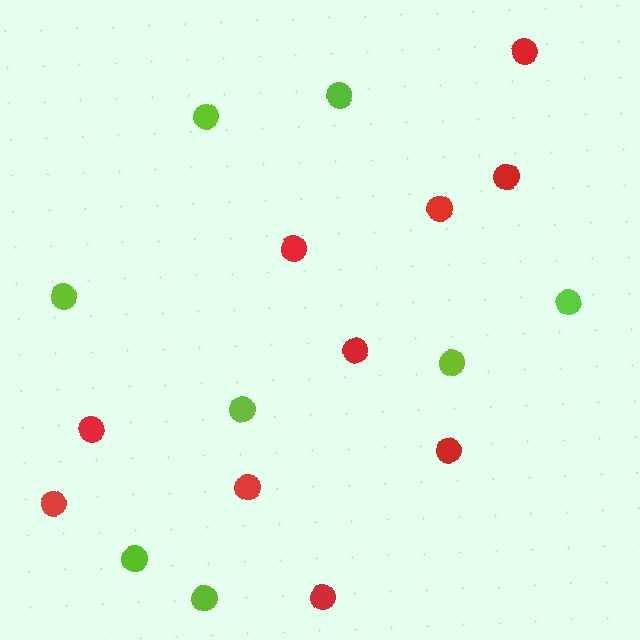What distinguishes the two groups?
There are 2 groups: one group of red circles (10) and one group of lime circles (8).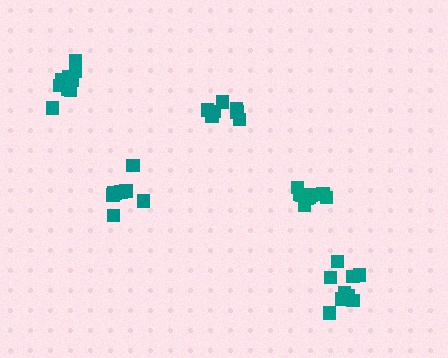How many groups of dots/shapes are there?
There are 5 groups.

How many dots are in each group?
Group 1: 9 dots, Group 2: 10 dots, Group 3: 7 dots, Group 4: 10 dots, Group 5: 8 dots (44 total).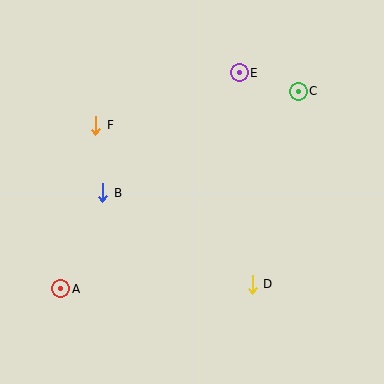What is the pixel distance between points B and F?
The distance between B and F is 68 pixels.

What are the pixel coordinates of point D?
Point D is at (252, 284).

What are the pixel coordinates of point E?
Point E is at (239, 73).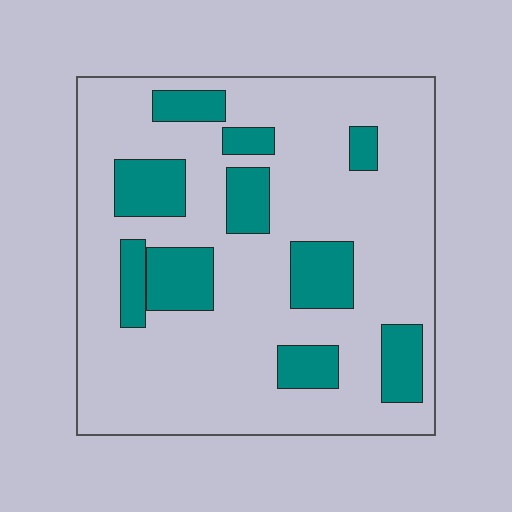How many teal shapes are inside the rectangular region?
10.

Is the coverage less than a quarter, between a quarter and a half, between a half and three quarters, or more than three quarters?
Less than a quarter.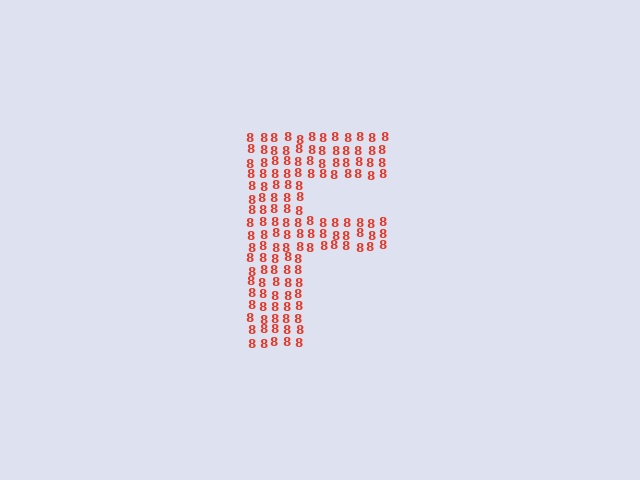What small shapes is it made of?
It is made of small digit 8's.